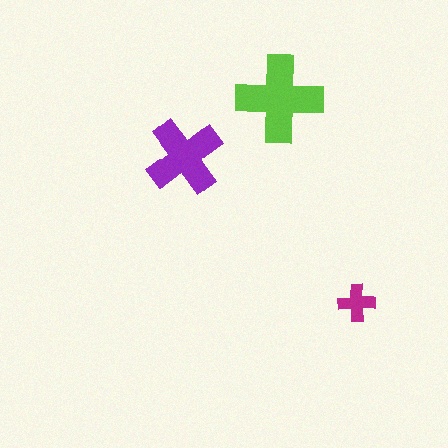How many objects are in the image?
There are 3 objects in the image.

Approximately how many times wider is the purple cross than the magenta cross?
About 2 times wider.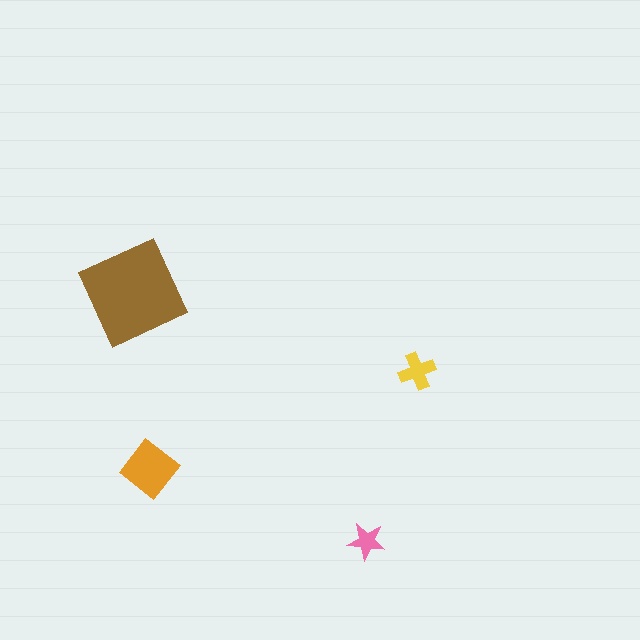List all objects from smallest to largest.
The pink star, the yellow cross, the orange diamond, the brown square.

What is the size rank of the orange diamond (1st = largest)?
2nd.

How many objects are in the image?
There are 4 objects in the image.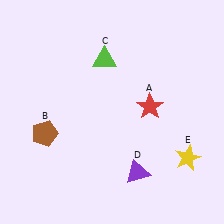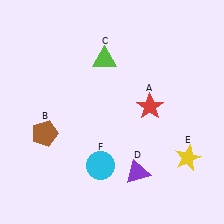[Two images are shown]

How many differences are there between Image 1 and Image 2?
There is 1 difference between the two images.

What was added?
A cyan circle (F) was added in Image 2.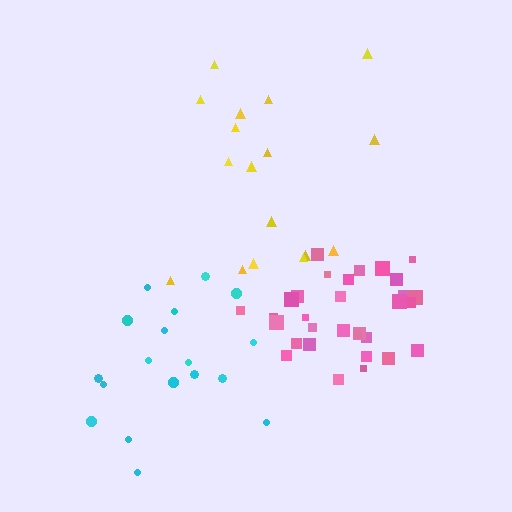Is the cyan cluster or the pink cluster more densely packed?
Pink.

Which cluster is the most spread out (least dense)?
Cyan.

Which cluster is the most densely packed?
Pink.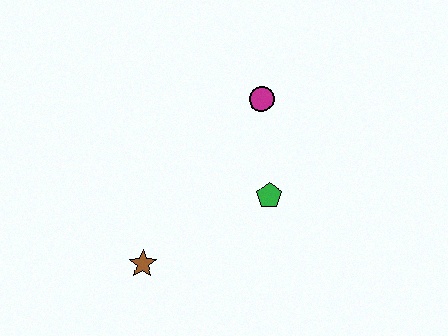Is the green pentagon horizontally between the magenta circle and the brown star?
No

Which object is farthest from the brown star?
The magenta circle is farthest from the brown star.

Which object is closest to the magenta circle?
The green pentagon is closest to the magenta circle.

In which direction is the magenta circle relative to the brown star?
The magenta circle is above the brown star.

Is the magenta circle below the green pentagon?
No